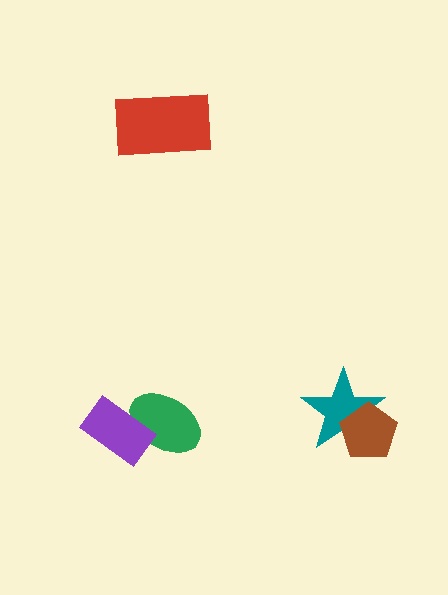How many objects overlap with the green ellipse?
1 object overlaps with the green ellipse.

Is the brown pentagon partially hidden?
No, no other shape covers it.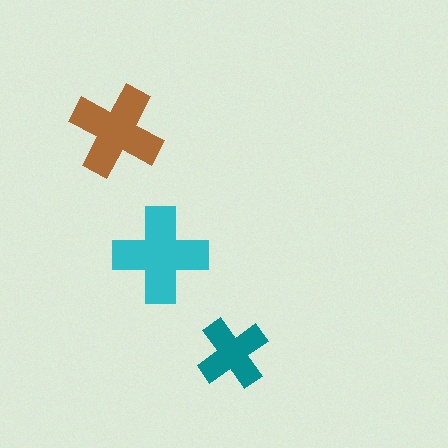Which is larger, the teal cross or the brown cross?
The brown one.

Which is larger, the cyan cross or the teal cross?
The cyan one.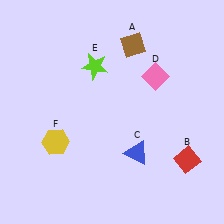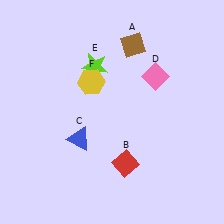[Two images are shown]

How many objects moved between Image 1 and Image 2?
3 objects moved between the two images.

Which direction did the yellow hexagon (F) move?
The yellow hexagon (F) moved up.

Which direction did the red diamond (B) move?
The red diamond (B) moved left.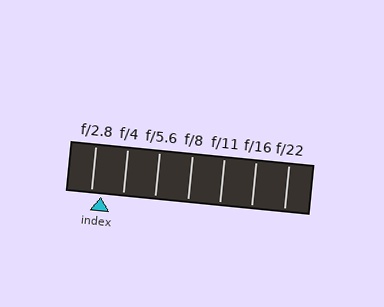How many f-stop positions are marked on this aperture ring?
There are 7 f-stop positions marked.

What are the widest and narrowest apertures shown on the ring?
The widest aperture shown is f/2.8 and the narrowest is f/22.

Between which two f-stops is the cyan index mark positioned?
The index mark is between f/2.8 and f/4.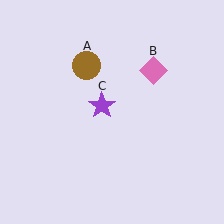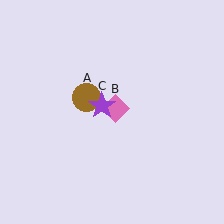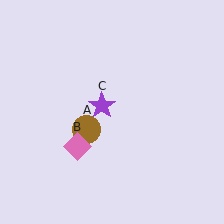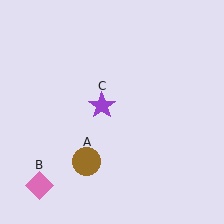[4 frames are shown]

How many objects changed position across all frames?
2 objects changed position: brown circle (object A), pink diamond (object B).